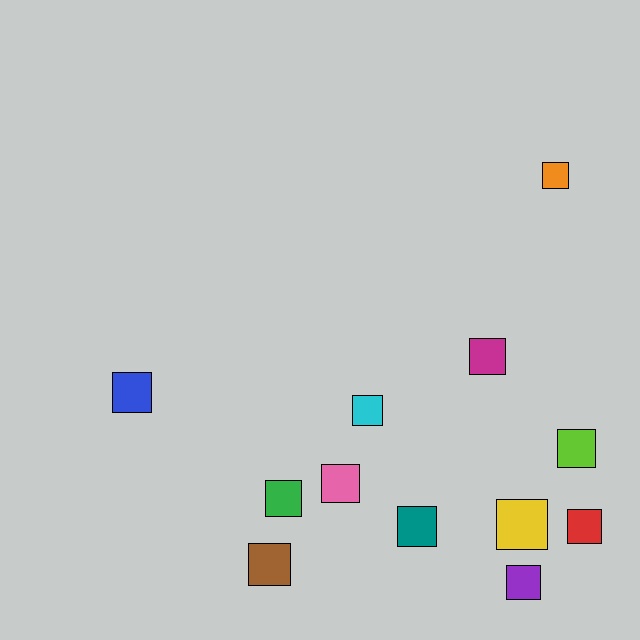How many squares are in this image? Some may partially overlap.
There are 12 squares.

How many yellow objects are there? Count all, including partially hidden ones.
There is 1 yellow object.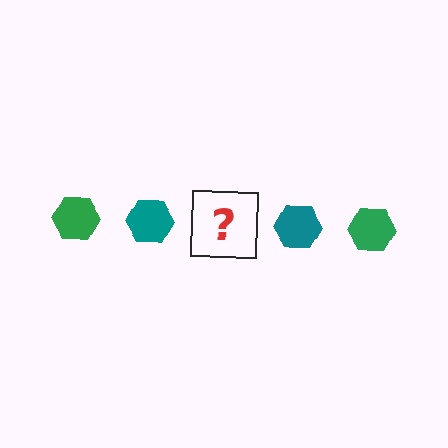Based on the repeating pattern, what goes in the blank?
The blank should be a green hexagon.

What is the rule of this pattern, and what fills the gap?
The rule is that the pattern cycles through green, teal hexagons. The gap should be filled with a green hexagon.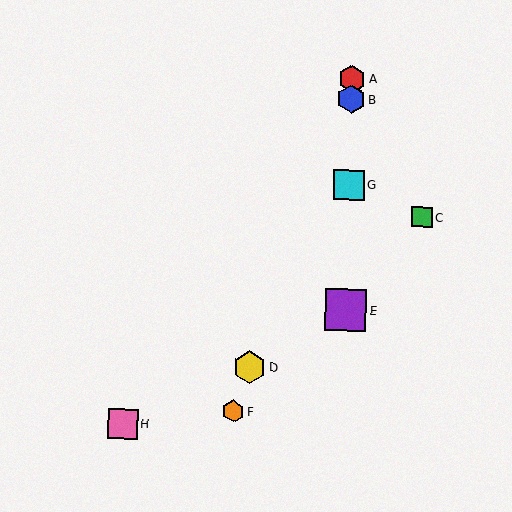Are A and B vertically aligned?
Yes, both are at x≈352.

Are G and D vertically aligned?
No, G is at x≈349 and D is at x≈250.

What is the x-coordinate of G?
Object G is at x≈349.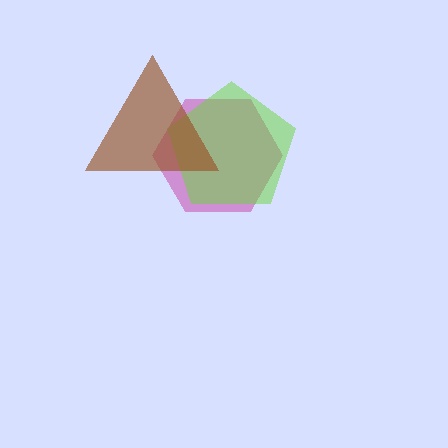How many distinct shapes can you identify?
There are 3 distinct shapes: a magenta hexagon, a lime pentagon, a brown triangle.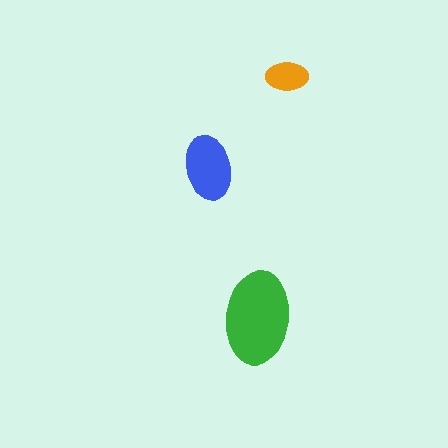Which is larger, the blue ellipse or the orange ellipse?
The blue one.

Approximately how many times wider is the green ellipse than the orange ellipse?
About 2 times wider.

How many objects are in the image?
There are 3 objects in the image.